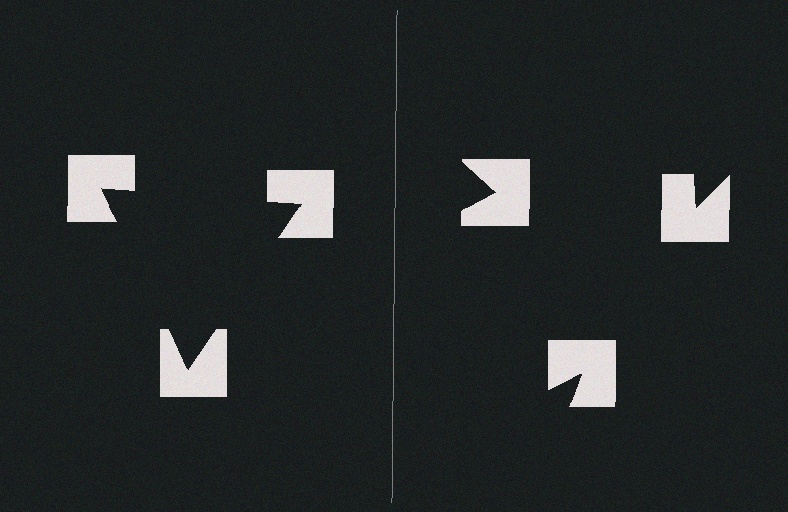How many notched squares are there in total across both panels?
6 — 3 on each side.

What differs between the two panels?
The notched squares are positioned identically on both sides; only the wedge orientations differ. On the left they align to a triangle; on the right they are misaligned.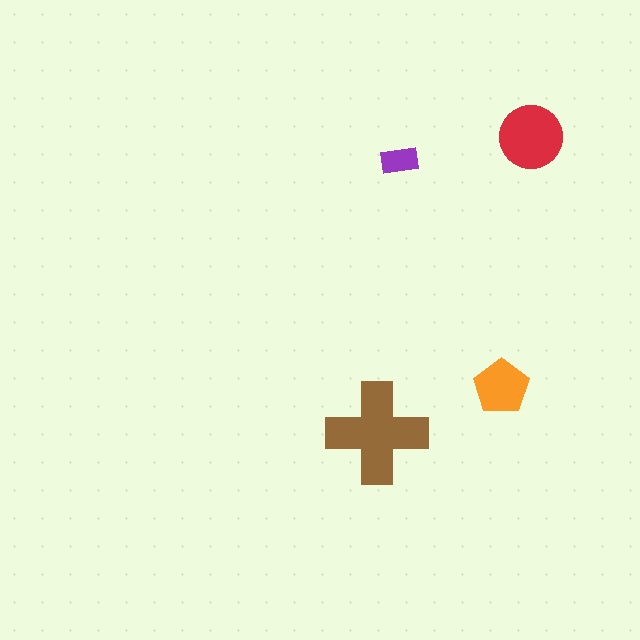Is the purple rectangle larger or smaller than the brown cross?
Smaller.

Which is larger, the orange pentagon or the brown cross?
The brown cross.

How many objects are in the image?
There are 4 objects in the image.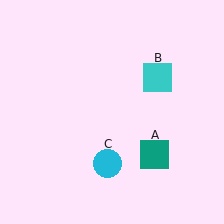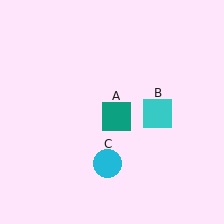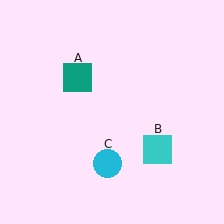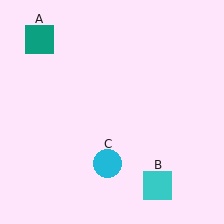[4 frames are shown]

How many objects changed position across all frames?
2 objects changed position: teal square (object A), cyan square (object B).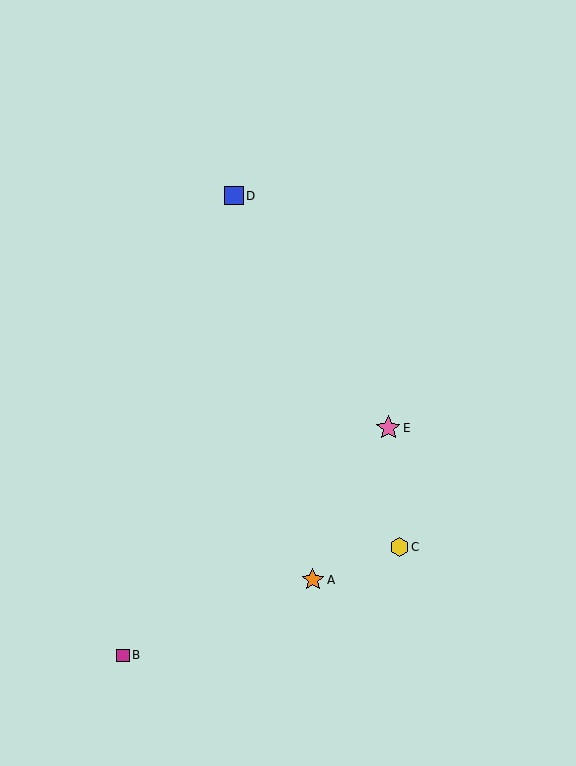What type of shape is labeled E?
Shape E is a pink star.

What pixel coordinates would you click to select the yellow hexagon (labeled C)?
Click at (399, 547) to select the yellow hexagon C.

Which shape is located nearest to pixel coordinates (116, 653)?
The magenta square (labeled B) at (123, 655) is nearest to that location.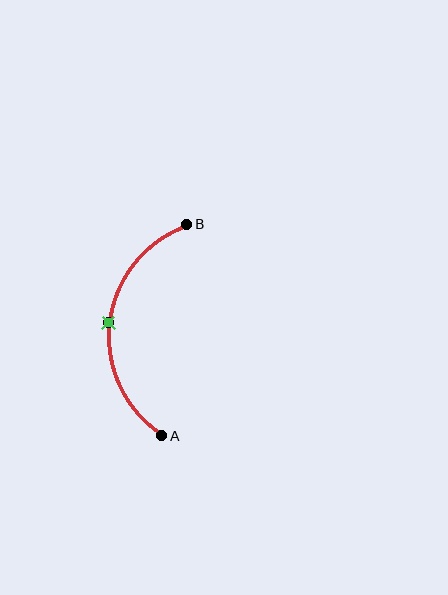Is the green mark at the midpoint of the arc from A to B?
Yes. The green mark lies on the arc at equal arc-length from both A and B — it is the arc midpoint.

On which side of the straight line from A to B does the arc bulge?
The arc bulges to the left of the straight line connecting A and B.